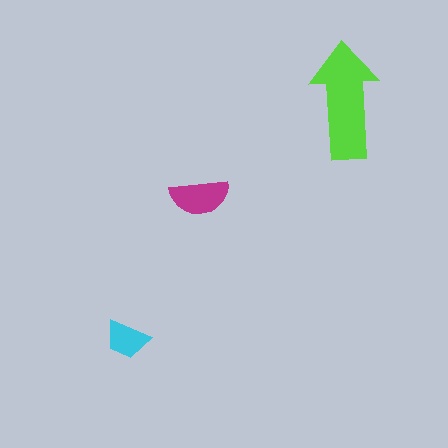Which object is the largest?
The lime arrow.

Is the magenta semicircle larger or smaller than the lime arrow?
Smaller.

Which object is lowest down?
The cyan trapezoid is bottommost.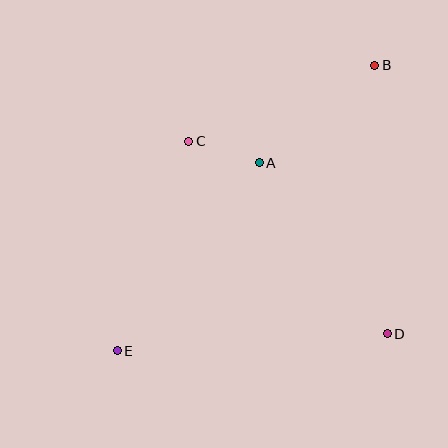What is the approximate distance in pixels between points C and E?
The distance between C and E is approximately 222 pixels.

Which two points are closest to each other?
Points A and C are closest to each other.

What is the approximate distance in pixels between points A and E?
The distance between A and E is approximately 236 pixels.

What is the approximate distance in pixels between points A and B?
The distance between A and B is approximately 152 pixels.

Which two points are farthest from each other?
Points B and E are farthest from each other.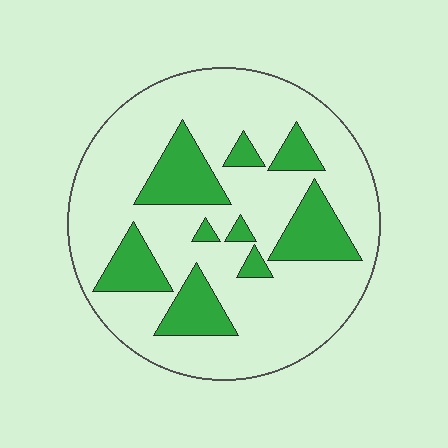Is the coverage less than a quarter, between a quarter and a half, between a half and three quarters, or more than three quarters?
Less than a quarter.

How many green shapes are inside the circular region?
9.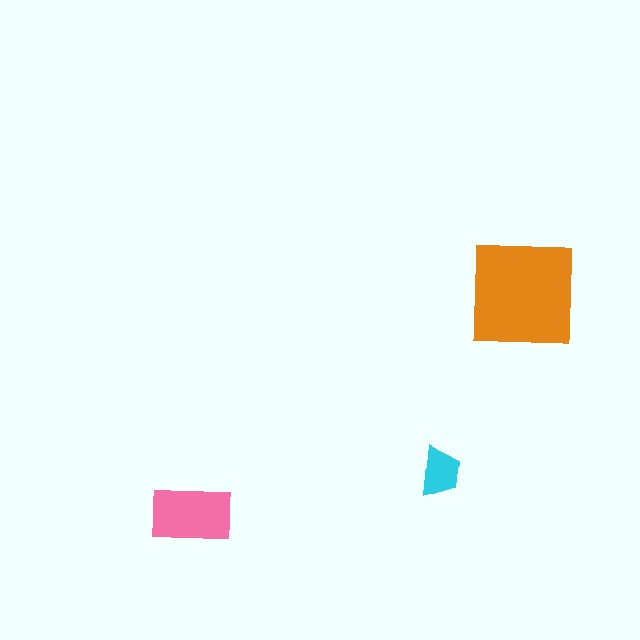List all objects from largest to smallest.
The orange square, the pink rectangle, the cyan trapezoid.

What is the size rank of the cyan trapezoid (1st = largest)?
3rd.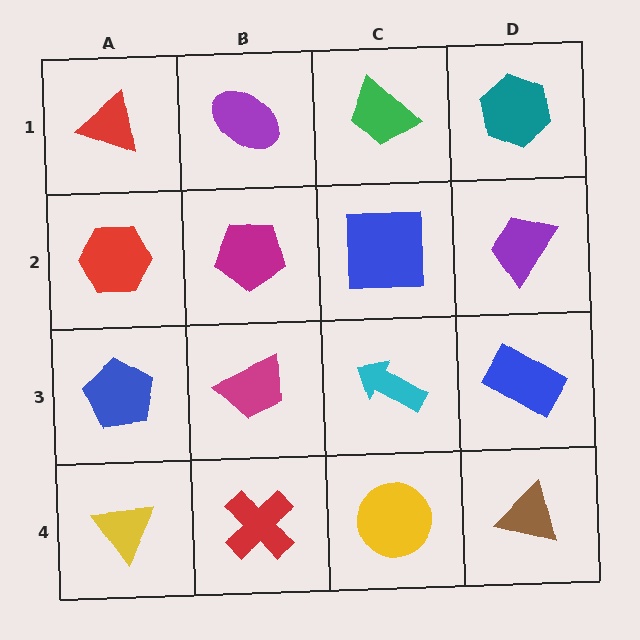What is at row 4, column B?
A red cross.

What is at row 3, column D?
A blue rectangle.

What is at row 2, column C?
A blue square.